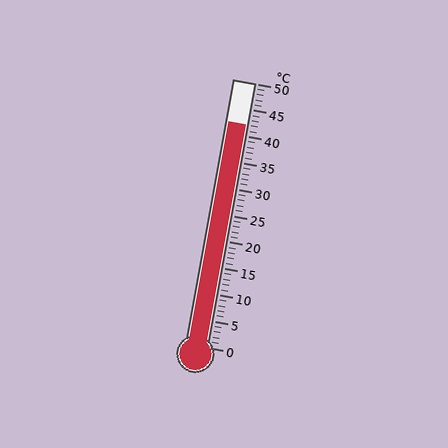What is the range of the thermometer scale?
The thermometer scale ranges from 0°C to 50°C.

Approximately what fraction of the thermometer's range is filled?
The thermometer is filled to approximately 85% of its range.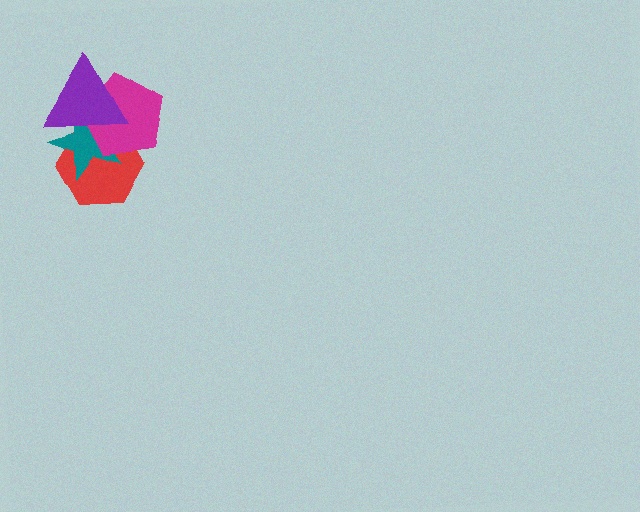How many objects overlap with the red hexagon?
3 objects overlap with the red hexagon.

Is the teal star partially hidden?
Yes, it is partially covered by another shape.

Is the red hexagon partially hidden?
Yes, it is partially covered by another shape.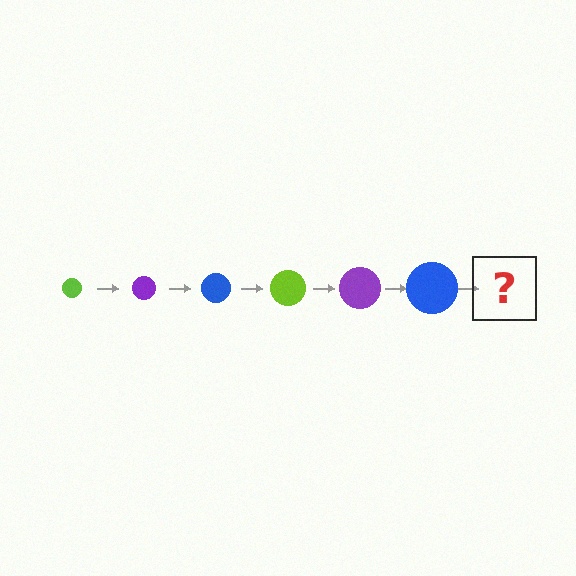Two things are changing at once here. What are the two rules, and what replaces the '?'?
The two rules are that the circle grows larger each step and the color cycles through lime, purple, and blue. The '?' should be a lime circle, larger than the previous one.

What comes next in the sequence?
The next element should be a lime circle, larger than the previous one.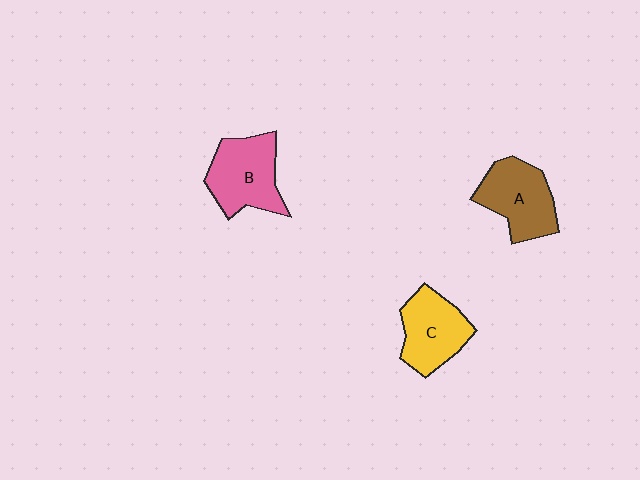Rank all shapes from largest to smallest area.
From largest to smallest: B (pink), A (brown), C (yellow).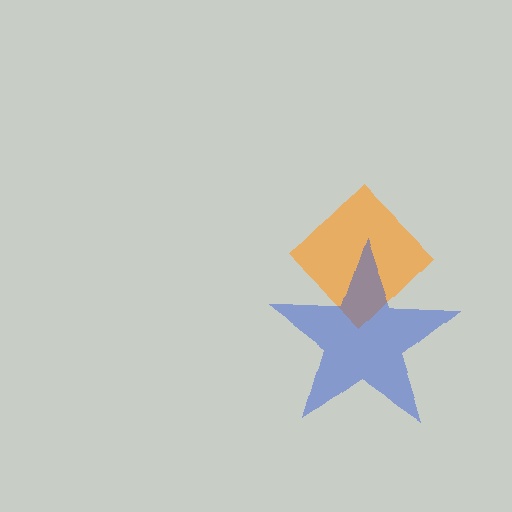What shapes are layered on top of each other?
The layered shapes are: an orange diamond, a blue star.